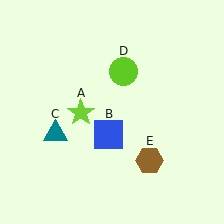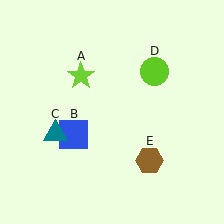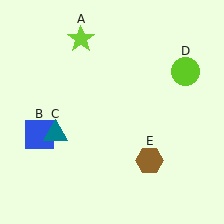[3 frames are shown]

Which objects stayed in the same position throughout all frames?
Teal triangle (object C) and brown hexagon (object E) remained stationary.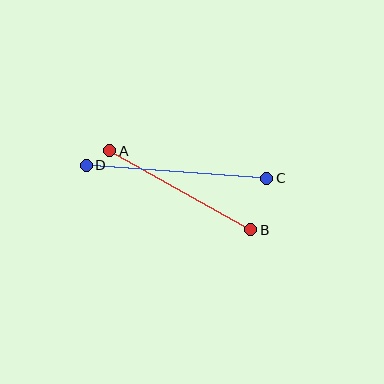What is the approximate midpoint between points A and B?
The midpoint is at approximately (180, 190) pixels.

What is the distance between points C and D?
The distance is approximately 181 pixels.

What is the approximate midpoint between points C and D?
The midpoint is at approximately (176, 172) pixels.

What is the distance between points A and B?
The distance is approximately 162 pixels.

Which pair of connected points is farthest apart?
Points C and D are farthest apart.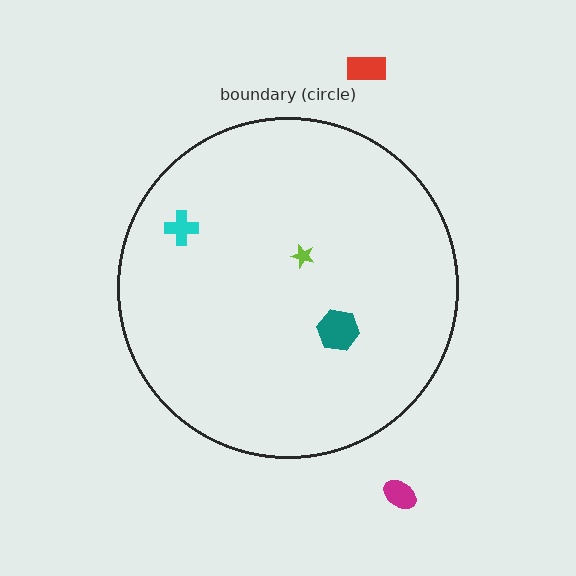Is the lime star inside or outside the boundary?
Inside.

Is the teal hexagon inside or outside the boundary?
Inside.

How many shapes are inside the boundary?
3 inside, 2 outside.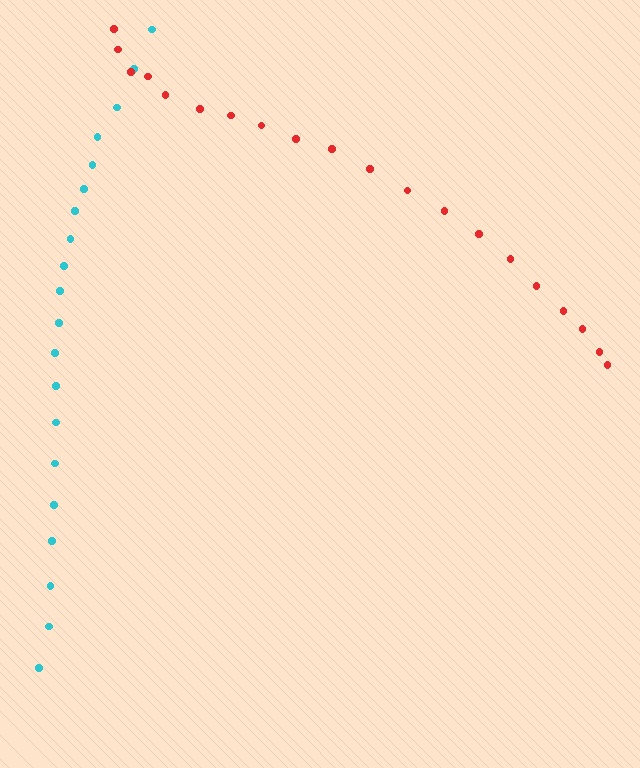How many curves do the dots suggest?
There are 2 distinct paths.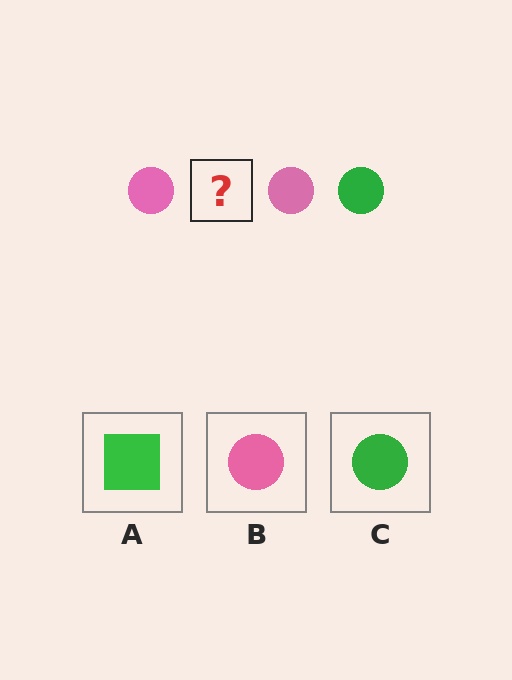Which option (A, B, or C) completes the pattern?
C.